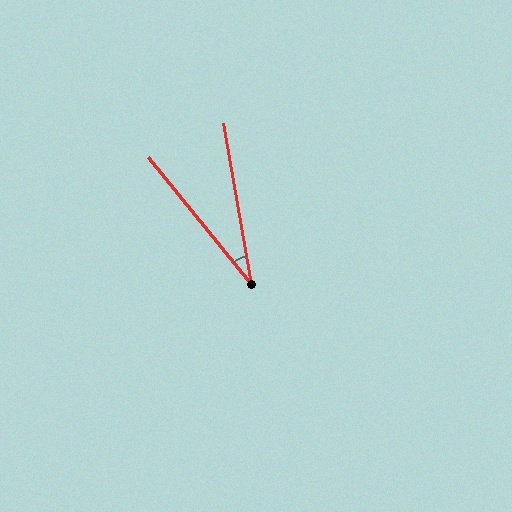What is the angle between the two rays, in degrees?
Approximately 30 degrees.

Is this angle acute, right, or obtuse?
It is acute.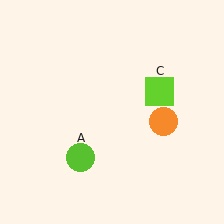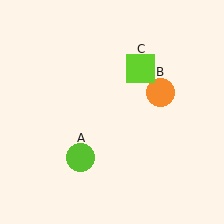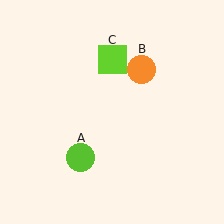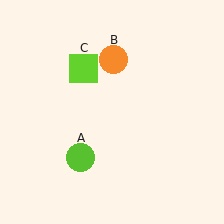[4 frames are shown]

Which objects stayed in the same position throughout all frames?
Lime circle (object A) remained stationary.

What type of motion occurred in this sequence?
The orange circle (object B), lime square (object C) rotated counterclockwise around the center of the scene.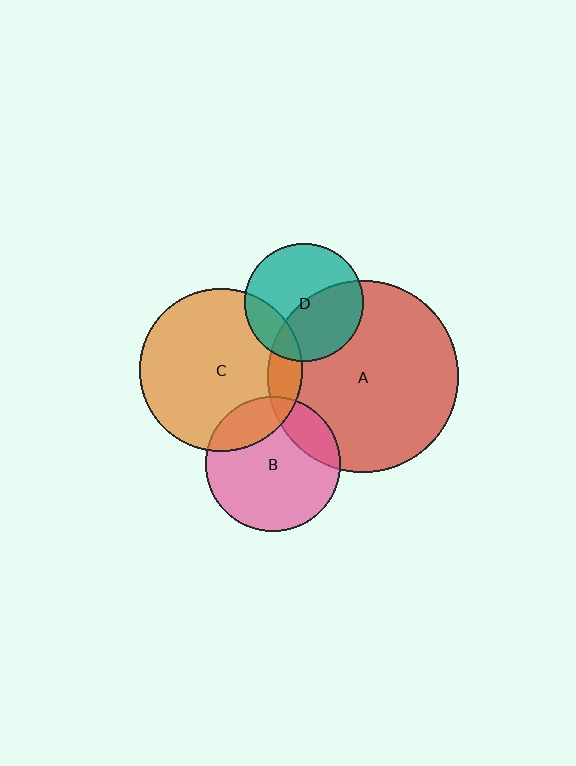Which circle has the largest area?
Circle A (red).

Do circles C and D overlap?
Yes.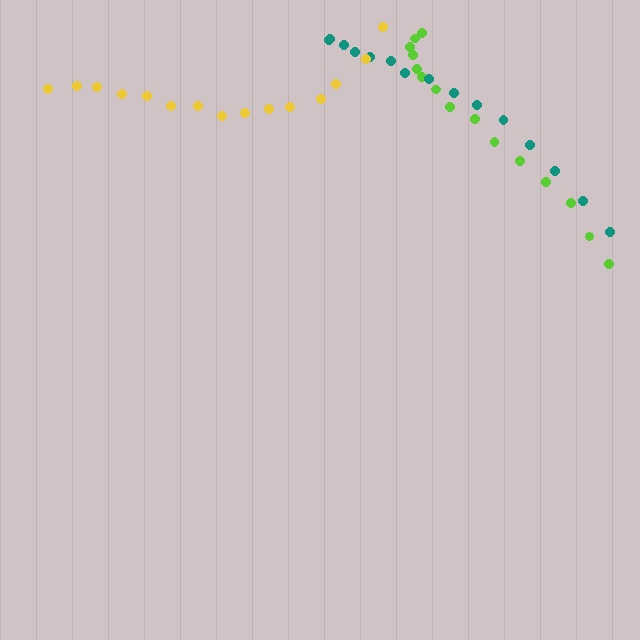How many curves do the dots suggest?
There are 3 distinct paths.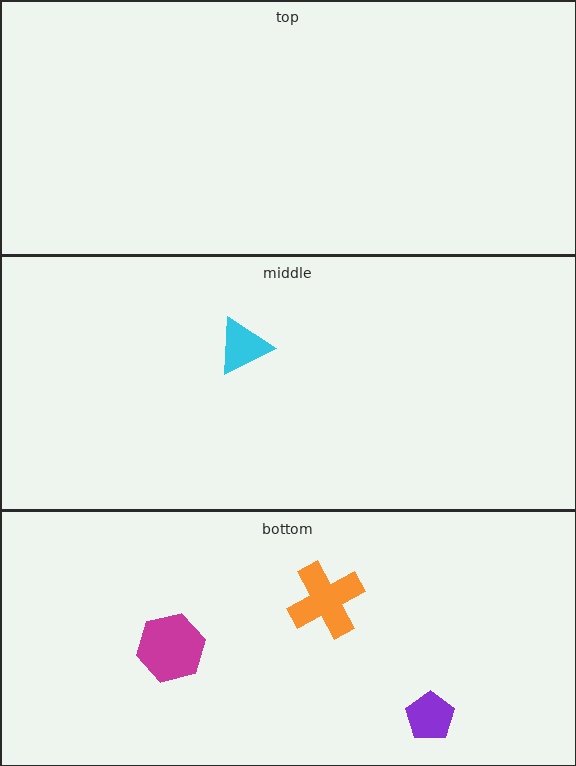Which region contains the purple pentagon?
The bottom region.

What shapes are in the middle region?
The cyan triangle.